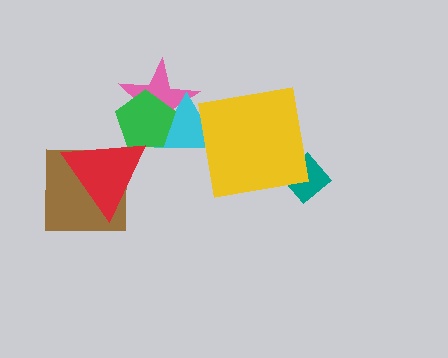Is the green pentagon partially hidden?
Yes, it is partially covered by another shape.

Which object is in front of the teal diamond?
The yellow square is in front of the teal diamond.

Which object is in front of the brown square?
The red triangle is in front of the brown square.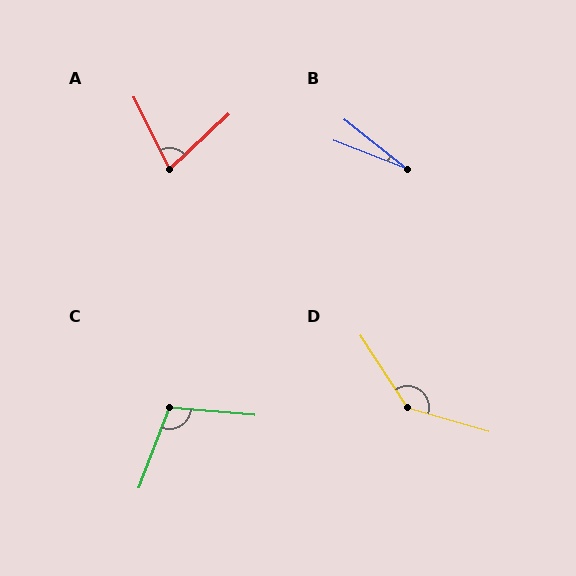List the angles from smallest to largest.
B (17°), A (73°), C (106°), D (139°).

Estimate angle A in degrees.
Approximately 73 degrees.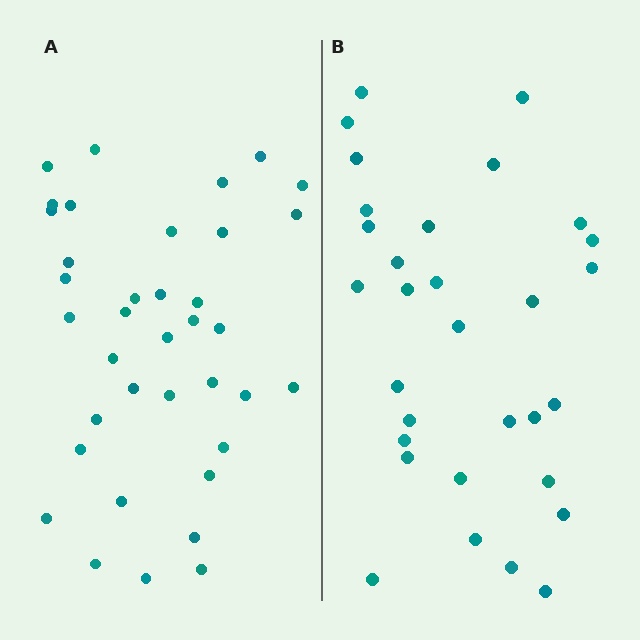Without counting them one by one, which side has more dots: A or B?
Region A (the left region) has more dots.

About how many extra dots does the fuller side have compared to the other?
Region A has about 6 more dots than region B.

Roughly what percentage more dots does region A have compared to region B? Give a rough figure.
About 20% more.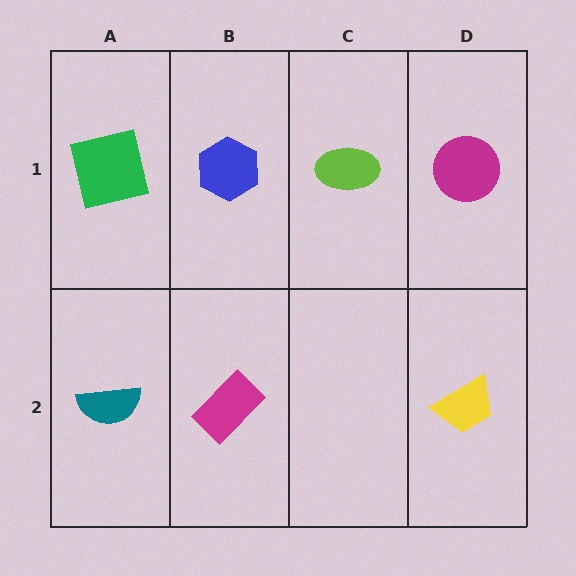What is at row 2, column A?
A teal semicircle.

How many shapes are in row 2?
3 shapes.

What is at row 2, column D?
A yellow trapezoid.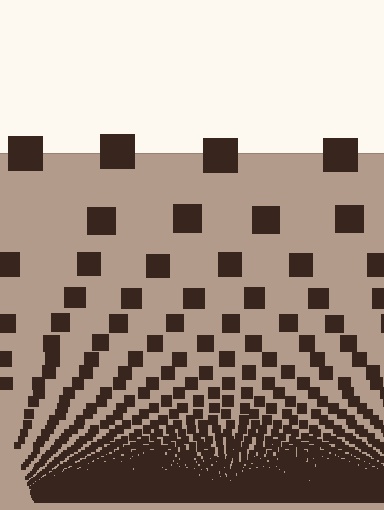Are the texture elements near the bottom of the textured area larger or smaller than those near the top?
Smaller. The gradient is inverted — elements near the bottom are smaller and denser.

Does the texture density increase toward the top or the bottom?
Density increases toward the bottom.